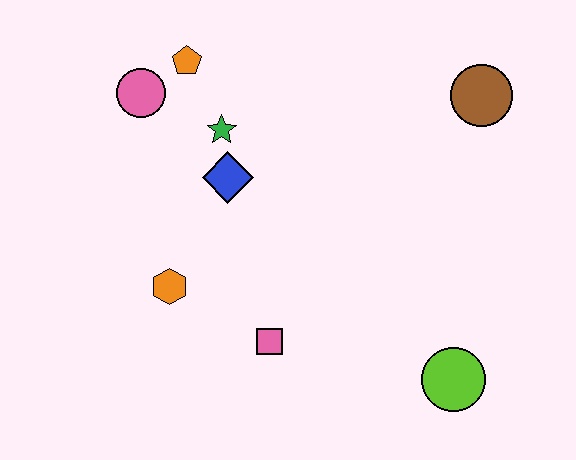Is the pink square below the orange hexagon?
Yes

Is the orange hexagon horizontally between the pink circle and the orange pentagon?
Yes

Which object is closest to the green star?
The blue diamond is closest to the green star.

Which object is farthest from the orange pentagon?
The lime circle is farthest from the orange pentagon.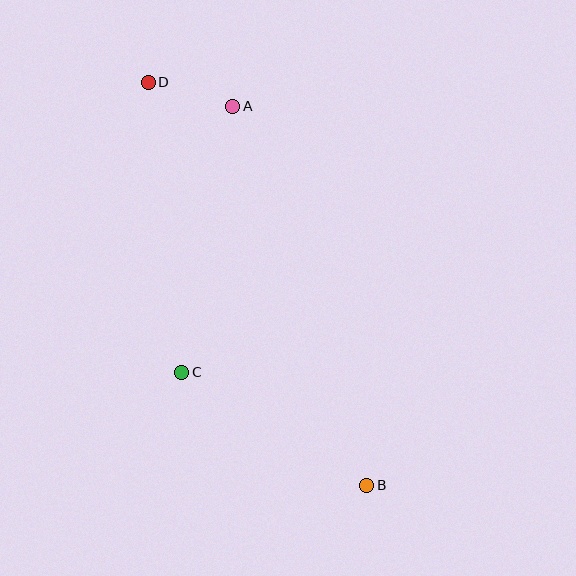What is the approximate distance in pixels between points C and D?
The distance between C and D is approximately 292 pixels.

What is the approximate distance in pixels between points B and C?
The distance between B and C is approximately 217 pixels.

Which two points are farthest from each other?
Points B and D are farthest from each other.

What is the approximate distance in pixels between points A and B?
The distance between A and B is approximately 402 pixels.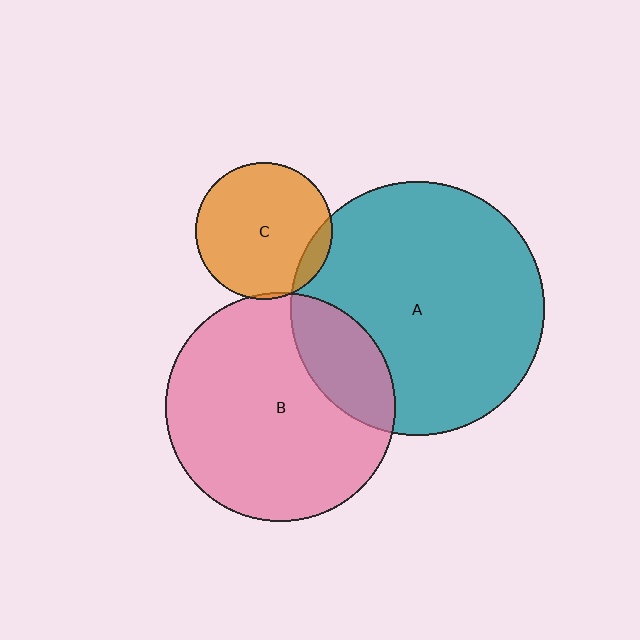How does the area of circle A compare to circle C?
Approximately 3.4 times.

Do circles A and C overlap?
Yes.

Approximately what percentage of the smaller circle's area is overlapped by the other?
Approximately 10%.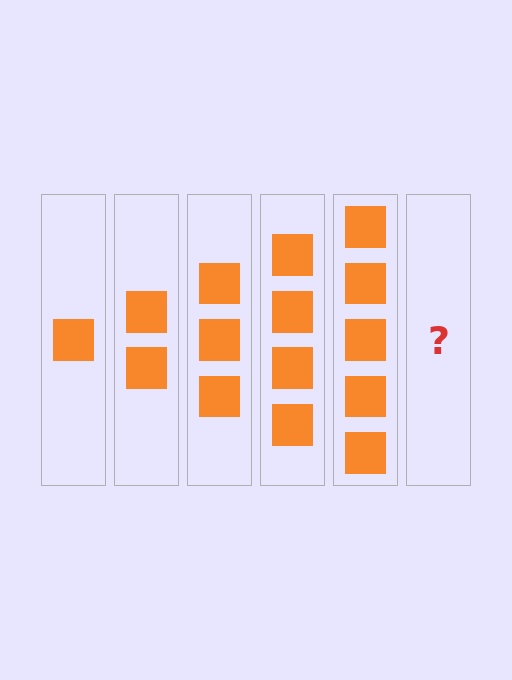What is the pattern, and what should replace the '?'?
The pattern is that each step adds one more square. The '?' should be 6 squares.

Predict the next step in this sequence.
The next step is 6 squares.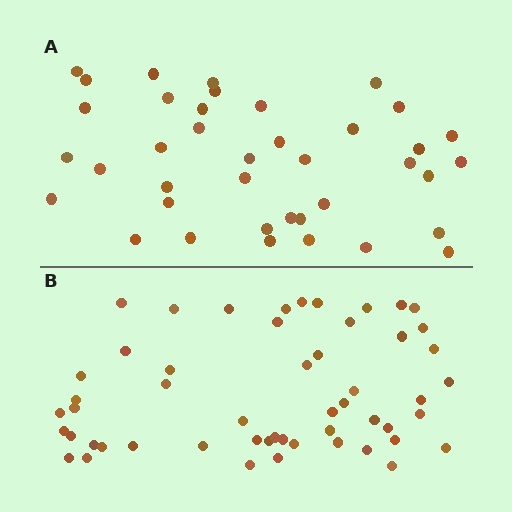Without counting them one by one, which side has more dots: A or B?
Region B (the bottom region) has more dots.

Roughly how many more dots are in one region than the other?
Region B has approximately 15 more dots than region A.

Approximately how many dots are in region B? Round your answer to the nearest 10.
About 50 dots. (The exact count is 53, which rounds to 50.)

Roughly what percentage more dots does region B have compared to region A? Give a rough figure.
About 35% more.